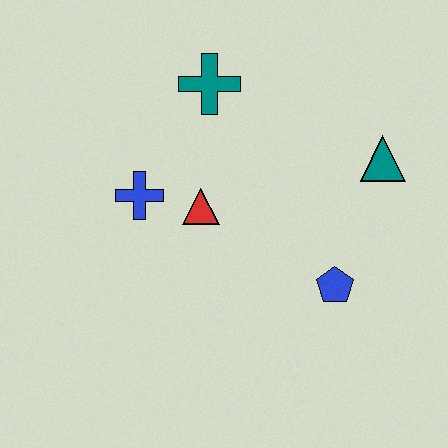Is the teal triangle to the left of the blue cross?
No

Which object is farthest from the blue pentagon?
The teal cross is farthest from the blue pentagon.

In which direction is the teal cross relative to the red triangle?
The teal cross is above the red triangle.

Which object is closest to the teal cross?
The red triangle is closest to the teal cross.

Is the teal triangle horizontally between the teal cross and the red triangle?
No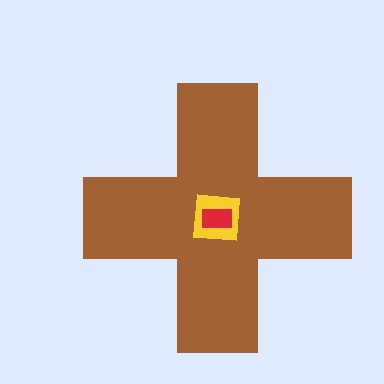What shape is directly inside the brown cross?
The yellow square.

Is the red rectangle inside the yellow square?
Yes.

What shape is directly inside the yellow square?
The red rectangle.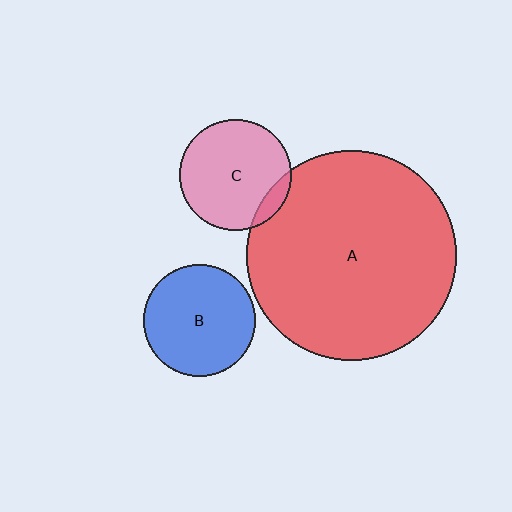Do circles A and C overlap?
Yes.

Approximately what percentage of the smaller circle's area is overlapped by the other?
Approximately 10%.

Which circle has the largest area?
Circle A (red).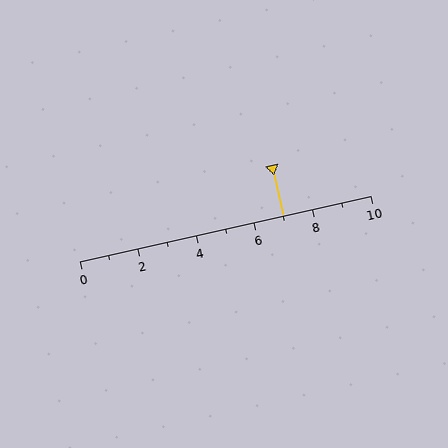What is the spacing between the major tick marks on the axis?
The major ticks are spaced 2 apart.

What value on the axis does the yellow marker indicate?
The marker indicates approximately 7.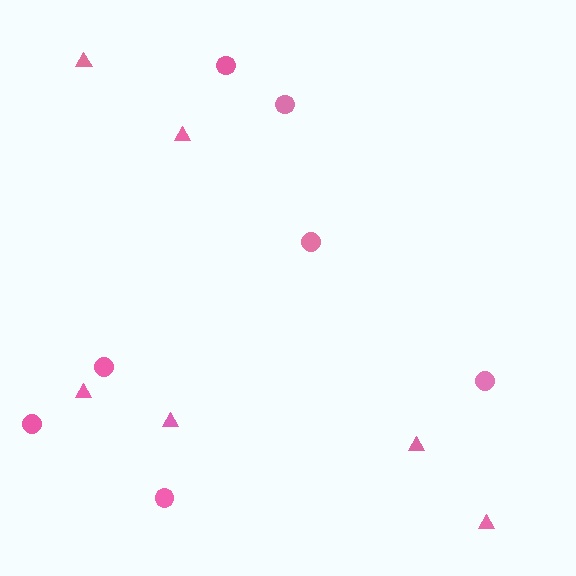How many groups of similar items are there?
There are 2 groups: one group of triangles (6) and one group of circles (7).